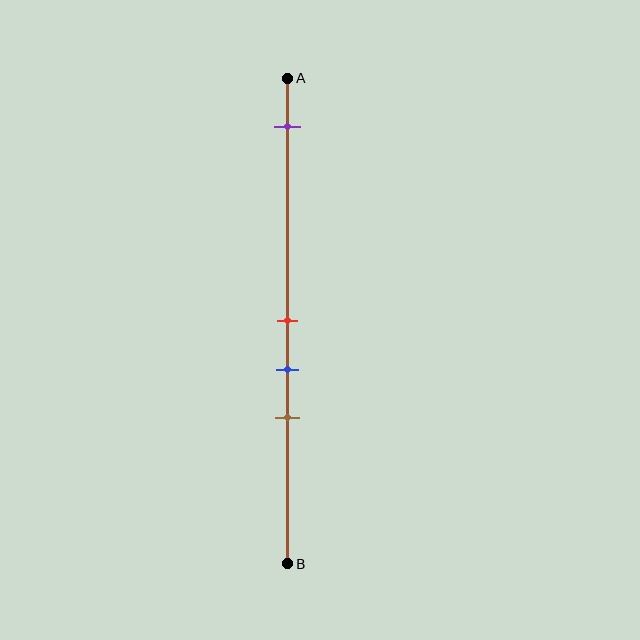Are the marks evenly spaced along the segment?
No, the marks are not evenly spaced.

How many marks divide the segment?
There are 4 marks dividing the segment.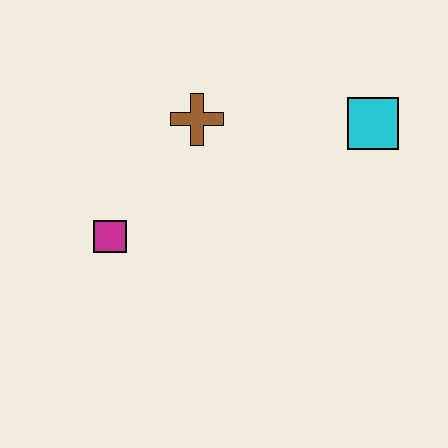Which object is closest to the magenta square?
The brown cross is closest to the magenta square.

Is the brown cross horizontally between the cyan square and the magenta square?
Yes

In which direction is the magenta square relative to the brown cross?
The magenta square is below the brown cross.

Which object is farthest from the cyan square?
The magenta square is farthest from the cyan square.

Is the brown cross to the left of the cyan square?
Yes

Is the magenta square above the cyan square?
No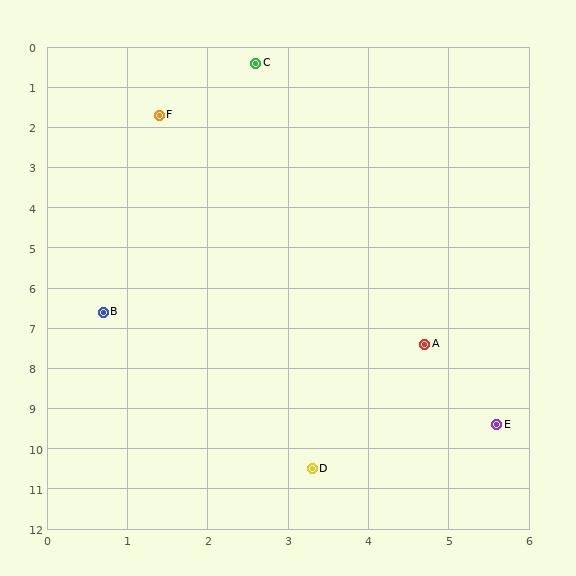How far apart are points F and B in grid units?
Points F and B are about 4.9 grid units apart.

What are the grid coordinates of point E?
Point E is at approximately (5.6, 9.4).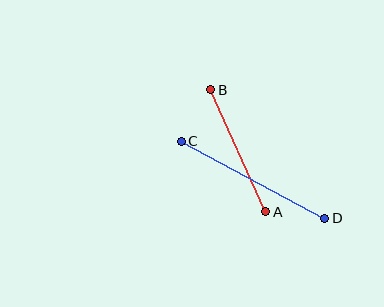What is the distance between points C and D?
The distance is approximately 163 pixels.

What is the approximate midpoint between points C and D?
The midpoint is at approximately (253, 180) pixels.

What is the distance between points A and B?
The distance is approximately 134 pixels.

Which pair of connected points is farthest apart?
Points C and D are farthest apart.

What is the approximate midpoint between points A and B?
The midpoint is at approximately (238, 151) pixels.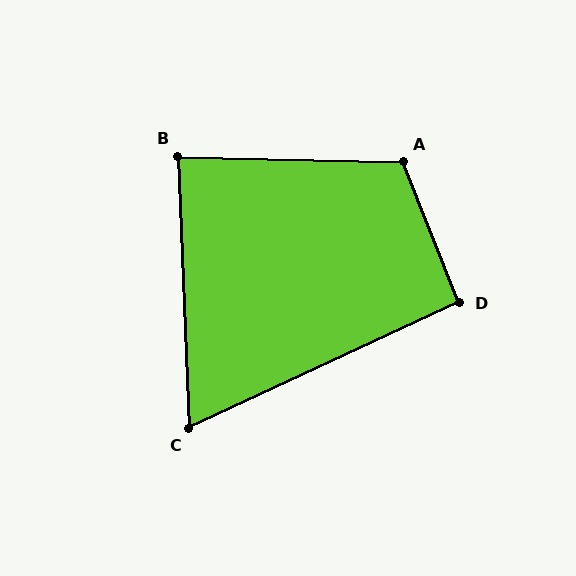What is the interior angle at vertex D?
Approximately 94 degrees (approximately right).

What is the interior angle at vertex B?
Approximately 86 degrees (approximately right).